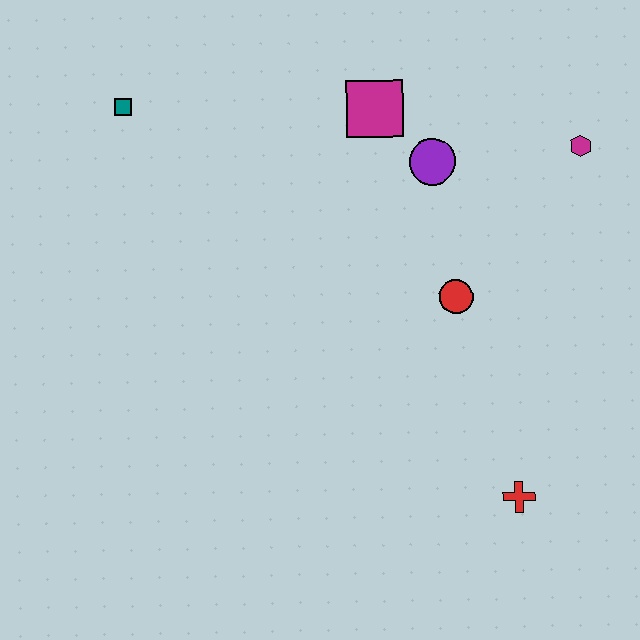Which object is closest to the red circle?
The purple circle is closest to the red circle.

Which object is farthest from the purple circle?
The red cross is farthest from the purple circle.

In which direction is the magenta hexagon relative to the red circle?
The magenta hexagon is above the red circle.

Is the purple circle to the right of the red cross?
No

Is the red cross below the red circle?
Yes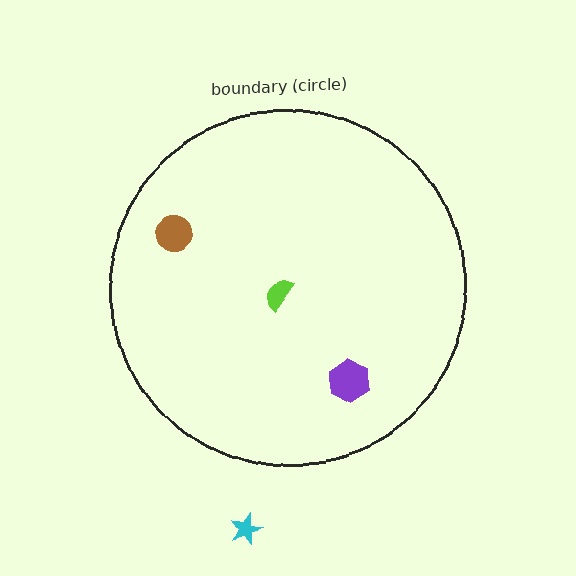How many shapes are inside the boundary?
3 inside, 1 outside.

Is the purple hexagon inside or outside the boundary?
Inside.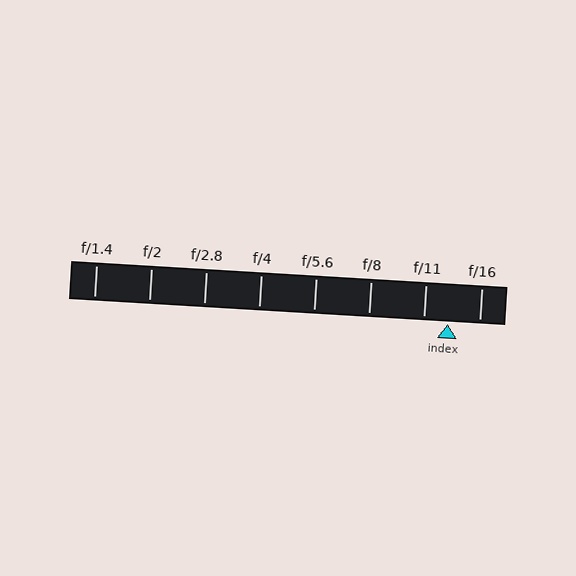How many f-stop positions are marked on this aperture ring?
There are 8 f-stop positions marked.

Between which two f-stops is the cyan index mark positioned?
The index mark is between f/11 and f/16.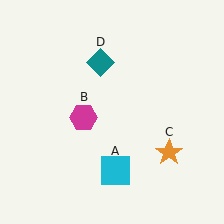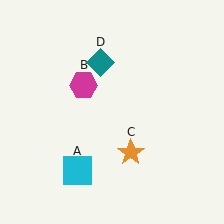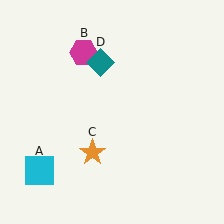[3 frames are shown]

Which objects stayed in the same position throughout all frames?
Teal diamond (object D) remained stationary.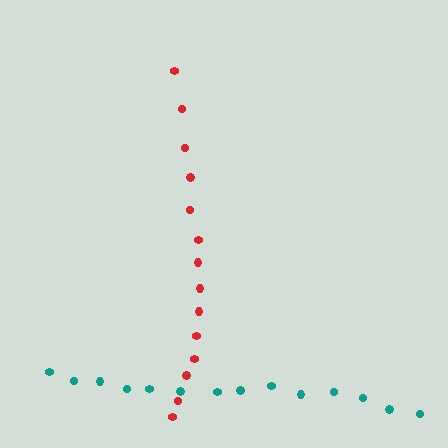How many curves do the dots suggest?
There are 2 distinct paths.